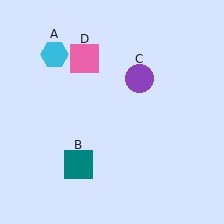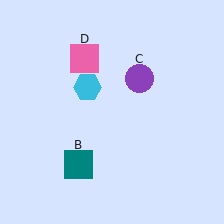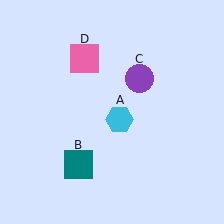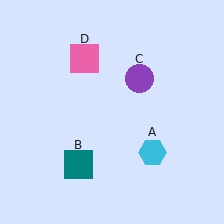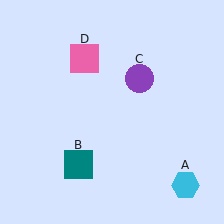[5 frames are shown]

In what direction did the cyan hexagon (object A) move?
The cyan hexagon (object A) moved down and to the right.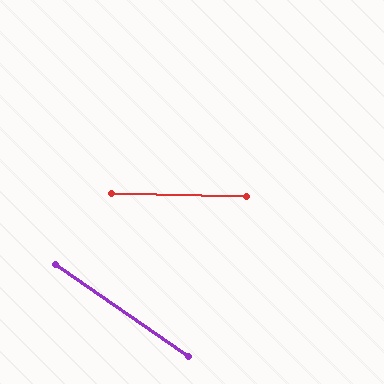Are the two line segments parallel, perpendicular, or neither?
Neither parallel nor perpendicular — they differ by about 33°.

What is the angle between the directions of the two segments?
Approximately 33 degrees.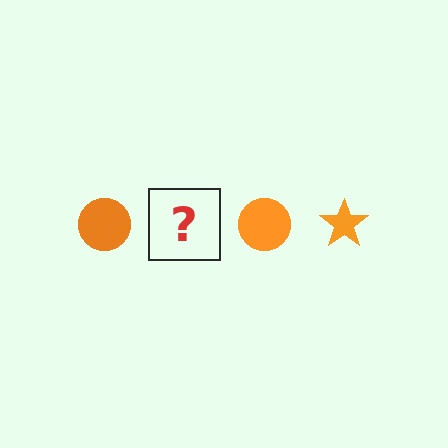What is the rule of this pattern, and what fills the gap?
The rule is that the pattern cycles through circle, star shapes in orange. The gap should be filled with an orange star.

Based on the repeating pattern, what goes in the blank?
The blank should be an orange star.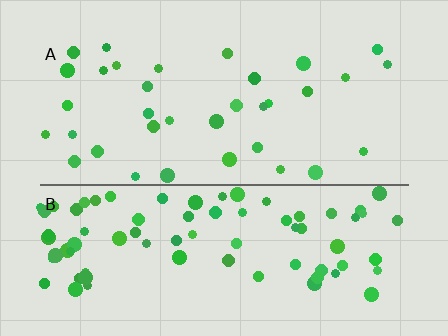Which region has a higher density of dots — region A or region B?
B (the bottom).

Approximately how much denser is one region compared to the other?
Approximately 2.3× — region B over region A.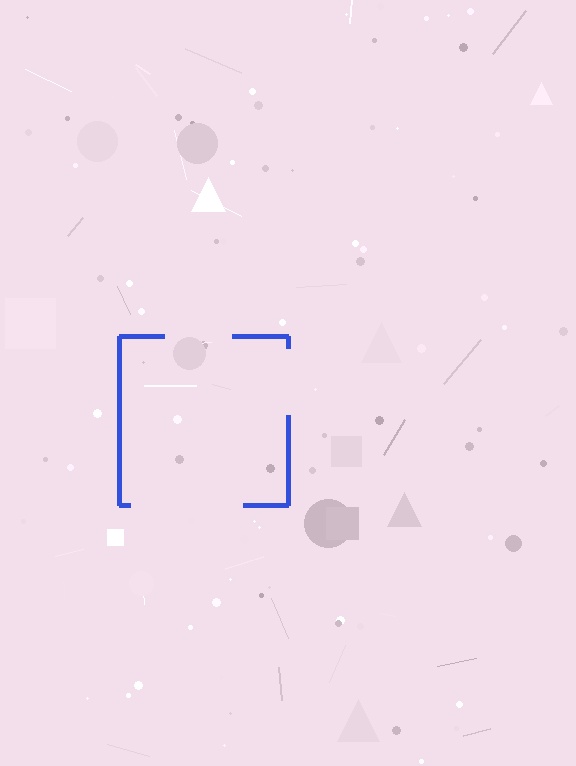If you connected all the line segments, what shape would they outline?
They would outline a square.